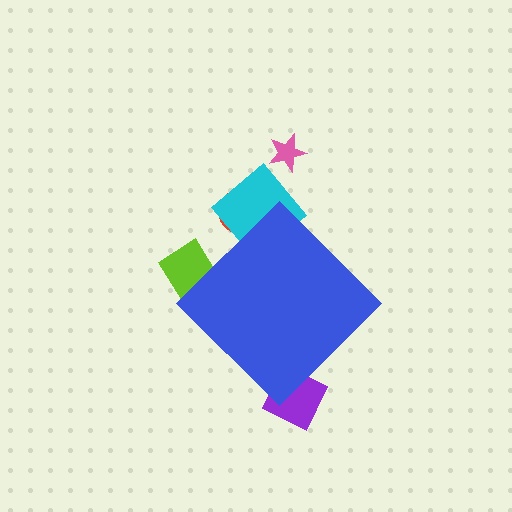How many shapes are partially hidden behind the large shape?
4 shapes are partially hidden.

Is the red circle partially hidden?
Yes, the red circle is partially hidden behind the blue diamond.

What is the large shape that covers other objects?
A blue diamond.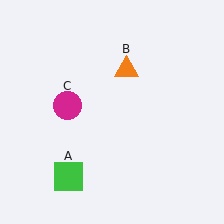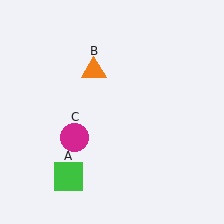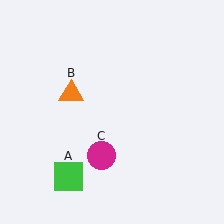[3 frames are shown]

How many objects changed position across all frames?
2 objects changed position: orange triangle (object B), magenta circle (object C).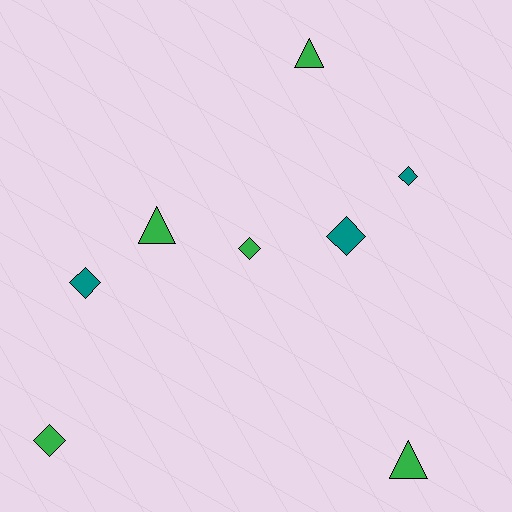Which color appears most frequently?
Green, with 5 objects.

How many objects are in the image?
There are 8 objects.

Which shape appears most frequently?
Diamond, with 5 objects.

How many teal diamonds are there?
There are 3 teal diamonds.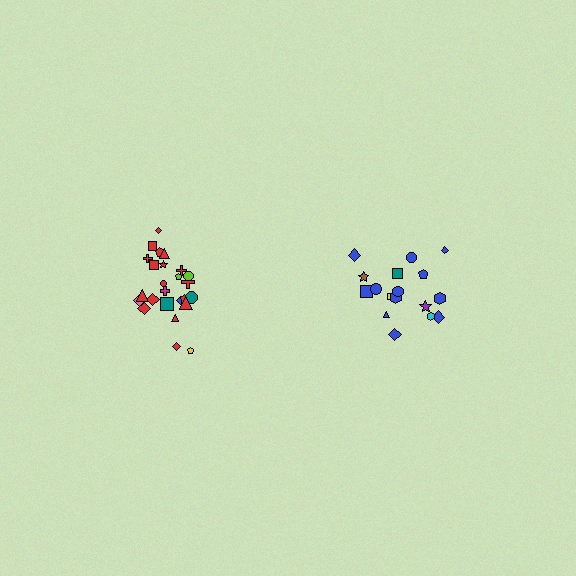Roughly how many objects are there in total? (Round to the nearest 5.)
Roughly 45 objects in total.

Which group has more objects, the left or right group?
The left group.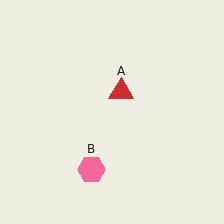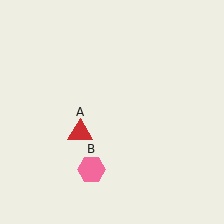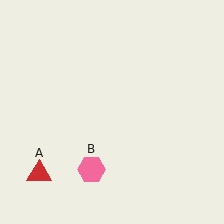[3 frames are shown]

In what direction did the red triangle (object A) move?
The red triangle (object A) moved down and to the left.